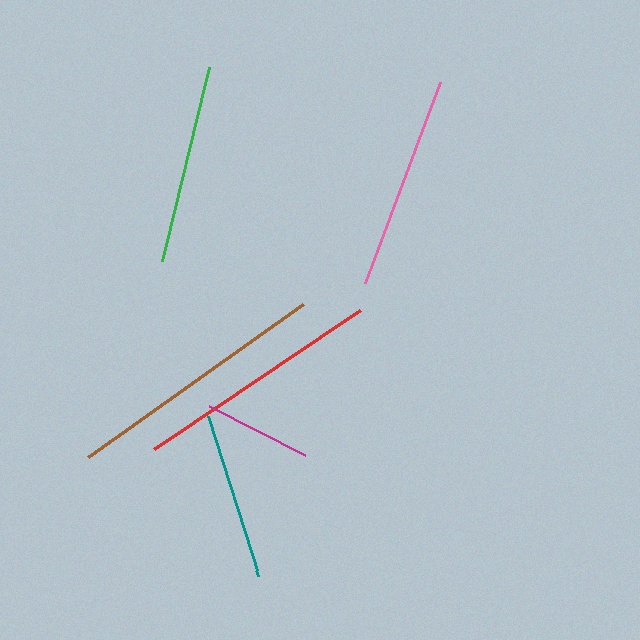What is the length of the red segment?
The red segment is approximately 249 pixels long.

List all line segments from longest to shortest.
From longest to shortest: brown, red, pink, green, teal, magenta.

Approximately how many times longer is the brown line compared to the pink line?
The brown line is approximately 1.2 times the length of the pink line.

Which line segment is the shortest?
The magenta line is the shortest at approximately 107 pixels.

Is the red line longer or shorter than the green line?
The red line is longer than the green line.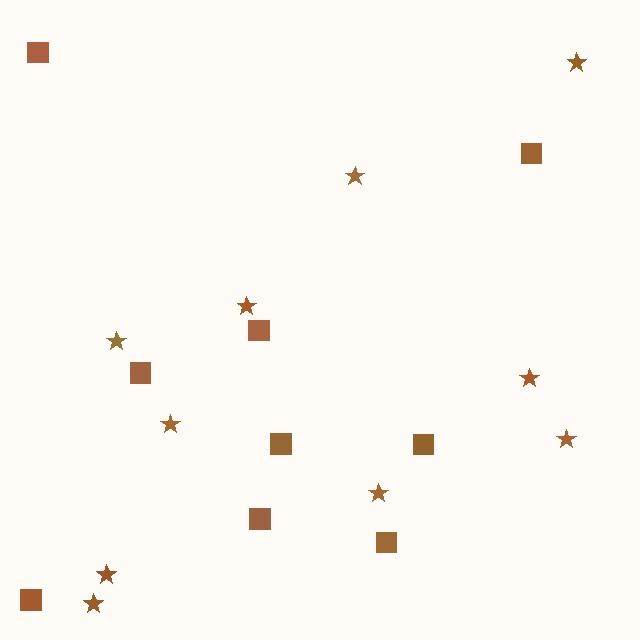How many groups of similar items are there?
There are 2 groups: one group of squares (9) and one group of stars (10).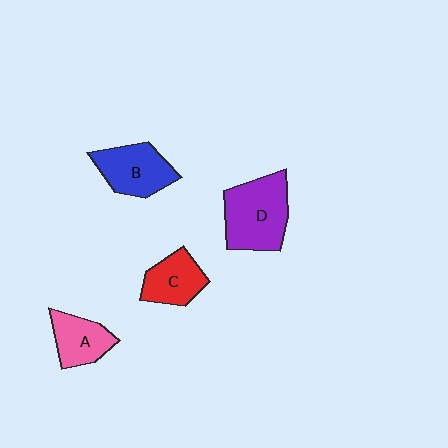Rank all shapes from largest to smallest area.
From largest to smallest: D (purple), B (blue), C (red), A (pink).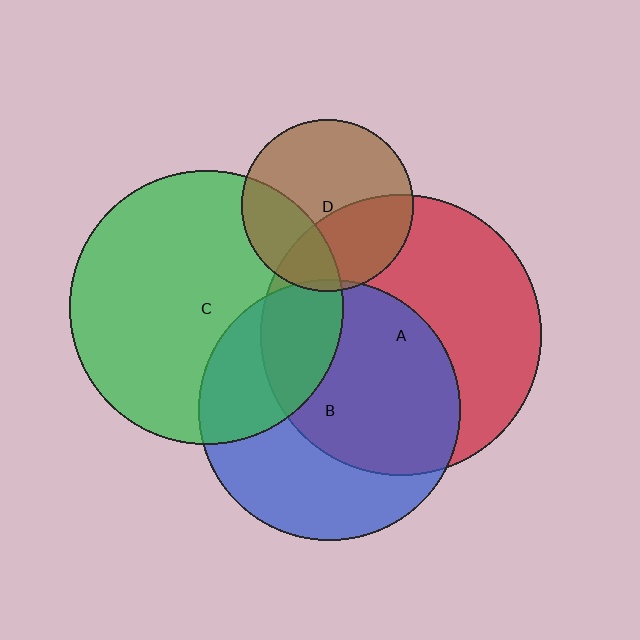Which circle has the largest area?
Circle A (red).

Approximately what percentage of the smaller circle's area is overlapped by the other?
Approximately 30%.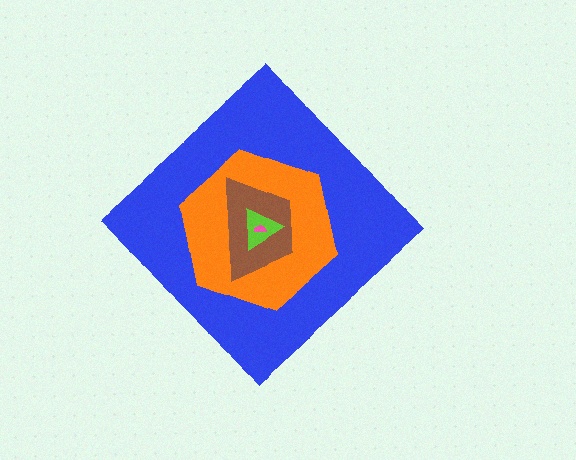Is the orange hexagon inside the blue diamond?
Yes.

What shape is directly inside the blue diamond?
The orange hexagon.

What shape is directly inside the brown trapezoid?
The lime triangle.